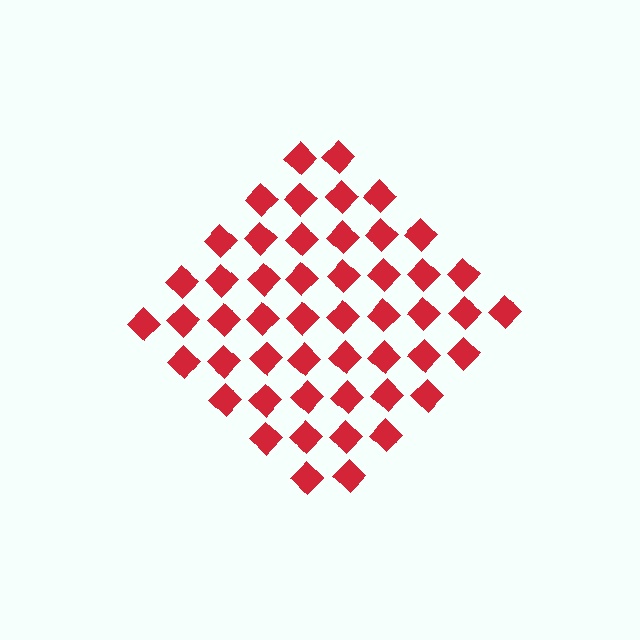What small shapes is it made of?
It is made of small diamonds.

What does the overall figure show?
The overall figure shows a diamond.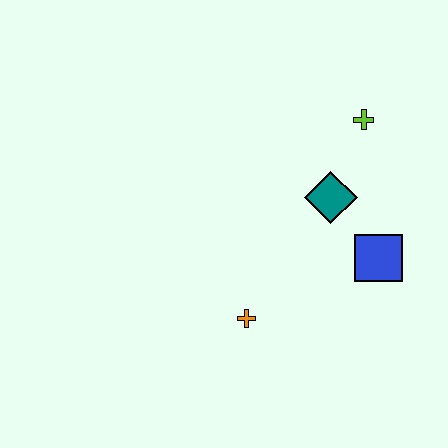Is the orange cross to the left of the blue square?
Yes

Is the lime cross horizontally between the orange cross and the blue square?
Yes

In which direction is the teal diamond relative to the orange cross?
The teal diamond is above the orange cross.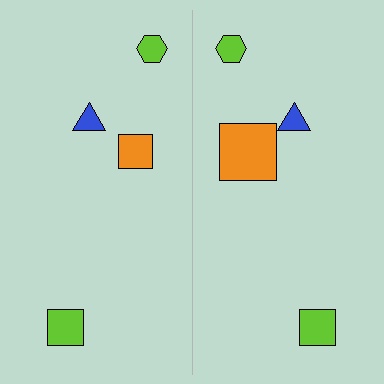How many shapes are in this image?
There are 8 shapes in this image.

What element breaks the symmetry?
The orange square on the right side has a different size than its mirror counterpart.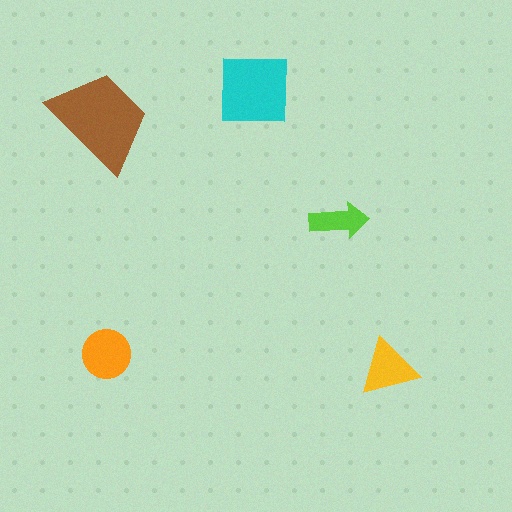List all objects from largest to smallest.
The brown trapezoid, the cyan square, the orange circle, the yellow triangle, the lime arrow.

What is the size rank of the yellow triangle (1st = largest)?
4th.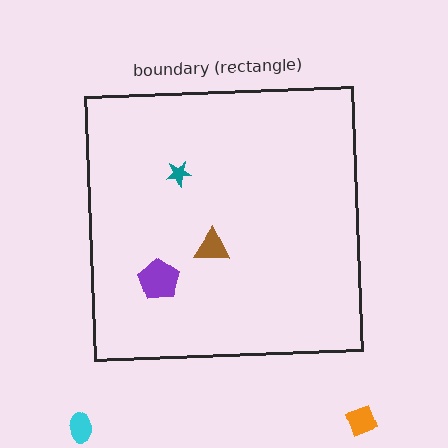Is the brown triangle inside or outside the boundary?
Inside.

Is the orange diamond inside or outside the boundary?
Outside.